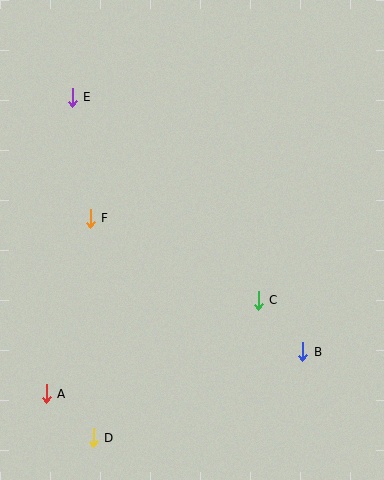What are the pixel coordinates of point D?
Point D is at (93, 438).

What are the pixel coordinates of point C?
Point C is at (258, 300).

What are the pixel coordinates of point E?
Point E is at (72, 97).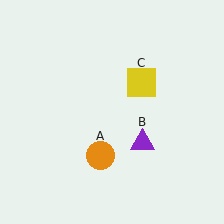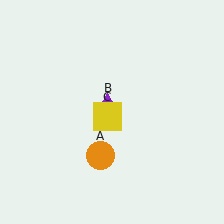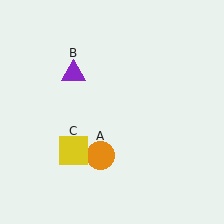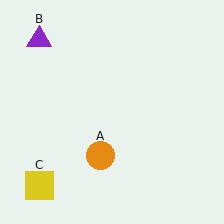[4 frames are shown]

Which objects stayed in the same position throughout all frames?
Orange circle (object A) remained stationary.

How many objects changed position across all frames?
2 objects changed position: purple triangle (object B), yellow square (object C).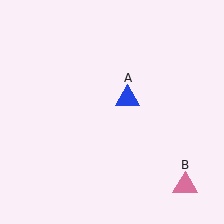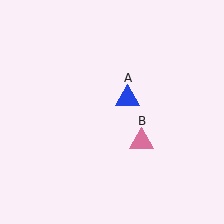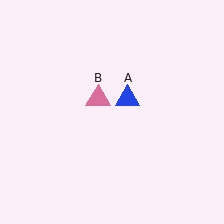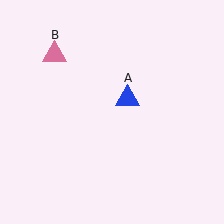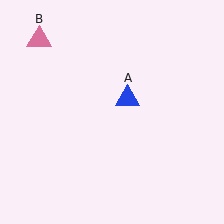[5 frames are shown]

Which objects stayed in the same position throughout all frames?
Blue triangle (object A) remained stationary.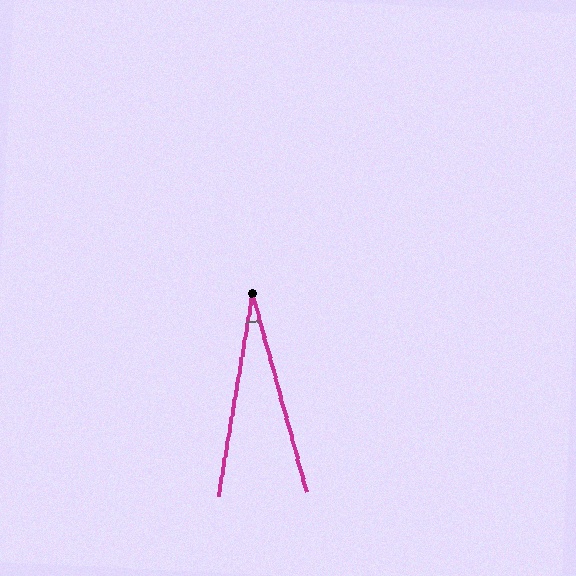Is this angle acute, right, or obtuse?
It is acute.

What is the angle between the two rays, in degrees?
Approximately 25 degrees.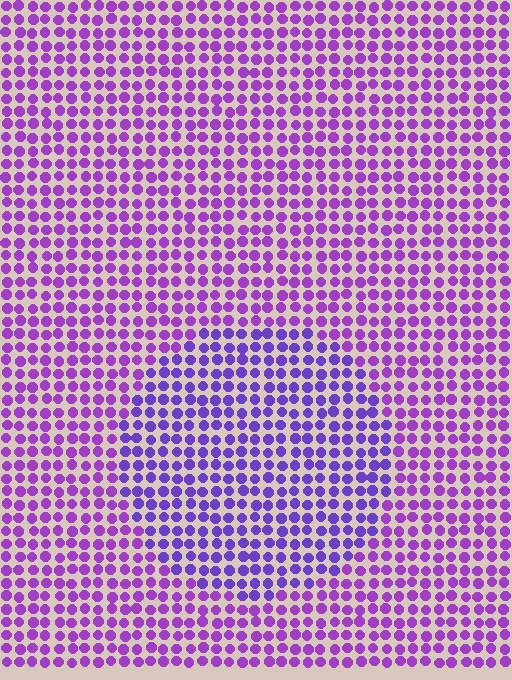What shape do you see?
I see a circle.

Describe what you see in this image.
The image is filled with small purple elements in a uniform arrangement. A circle-shaped region is visible where the elements are tinted to a slightly different hue, forming a subtle color boundary.